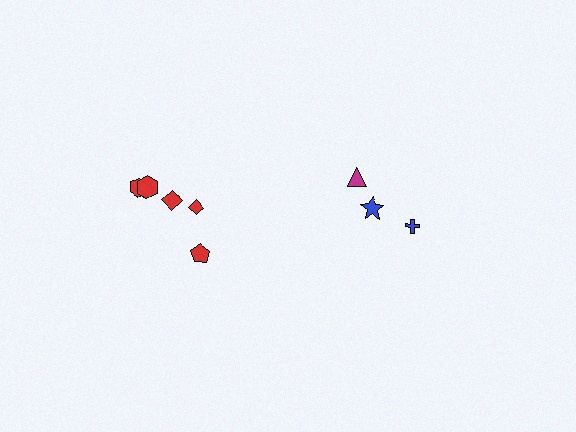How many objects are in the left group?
There are 5 objects.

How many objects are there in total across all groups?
There are 8 objects.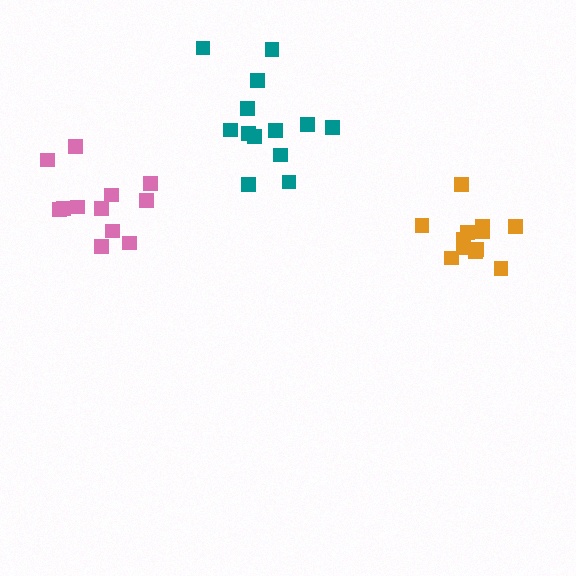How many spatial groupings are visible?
There are 3 spatial groupings.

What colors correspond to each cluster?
The clusters are colored: orange, pink, teal.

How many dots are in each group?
Group 1: 12 dots, Group 2: 12 dots, Group 3: 13 dots (37 total).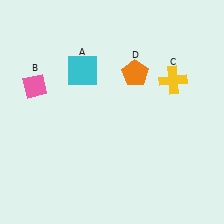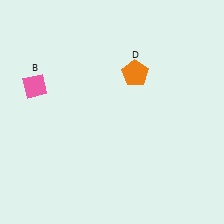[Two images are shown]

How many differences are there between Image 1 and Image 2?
There are 2 differences between the two images.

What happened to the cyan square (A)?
The cyan square (A) was removed in Image 2. It was in the top-left area of Image 1.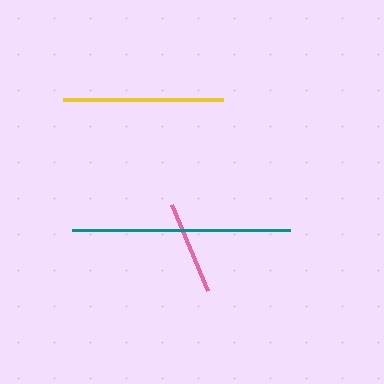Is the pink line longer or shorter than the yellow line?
The yellow line is longer than the pink line.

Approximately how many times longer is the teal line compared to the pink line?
The teal line is approximately 2.3 times the length of the pink line.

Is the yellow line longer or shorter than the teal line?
The teal line is longer than the yellow line.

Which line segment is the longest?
The teal line is the longest at approximately 218 pixels.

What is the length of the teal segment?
The teal segment is approximately 218 pixels long.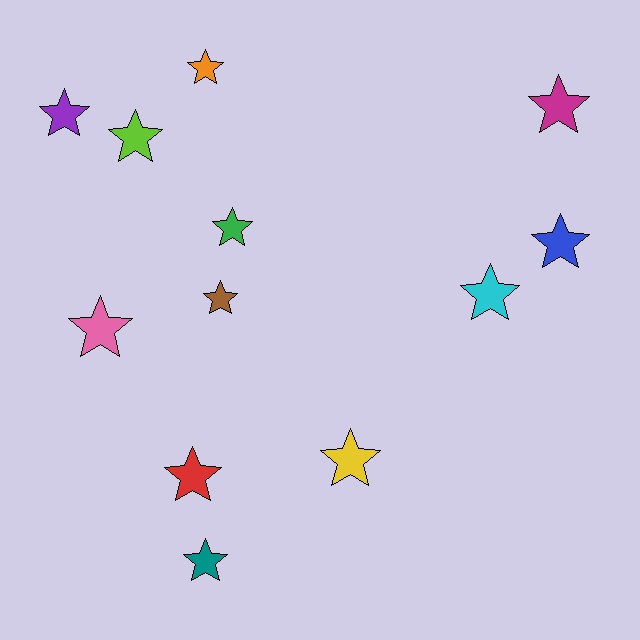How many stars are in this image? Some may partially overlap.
There are 12 stars.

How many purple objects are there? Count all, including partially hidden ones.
There is 1 purple object.